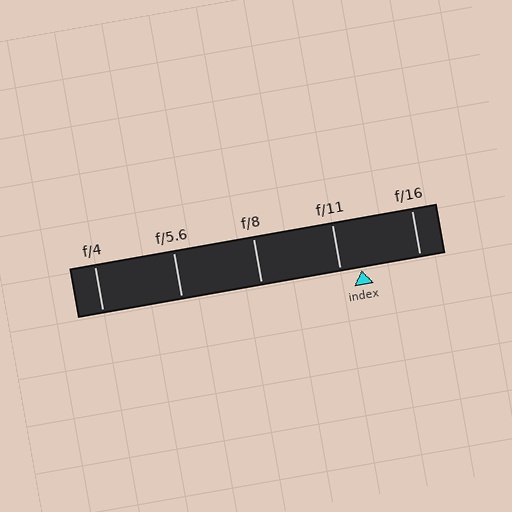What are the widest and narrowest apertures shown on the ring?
The widest aperture shown is f/4 and the narrowest is f/16.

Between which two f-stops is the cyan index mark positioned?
The index mark is between f/11 and f/16.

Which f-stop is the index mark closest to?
The index mark is closest to f/11.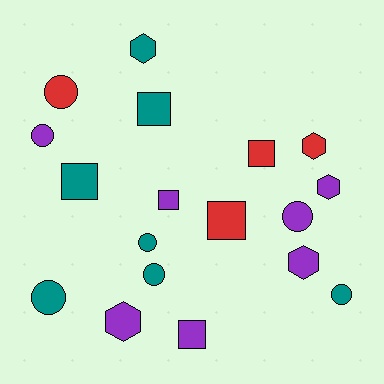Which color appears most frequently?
Purple, with 7 objects.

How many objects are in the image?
There are 18 objects.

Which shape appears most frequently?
Circle, with 7 objects.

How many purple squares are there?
There are 2 purple squares.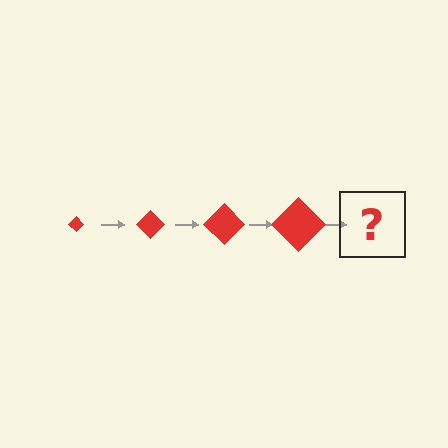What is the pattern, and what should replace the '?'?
The pattern is that the diamond gets progressively larger each step. The '?' should be a red diamond, larger than the previous one.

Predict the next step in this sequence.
The next step is a red diamond, larger than the previous one.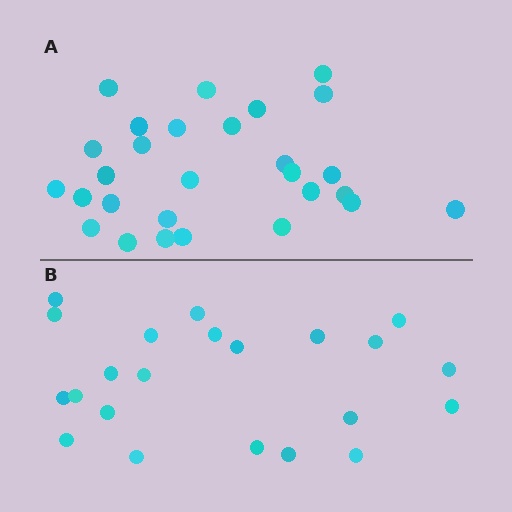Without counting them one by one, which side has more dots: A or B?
Region A (the top region) has more dots.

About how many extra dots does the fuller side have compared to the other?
Region A has about 6 more dots than region B.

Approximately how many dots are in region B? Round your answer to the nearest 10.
About 20 dots. (The exact count is 22, which rounds to 20.)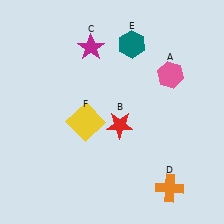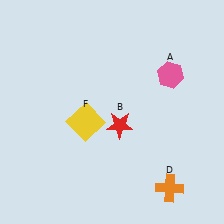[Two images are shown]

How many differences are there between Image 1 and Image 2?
There are 2 differences between the two images.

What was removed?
The magenta star (C), the teal hexagon (E) were removed in Image 2.